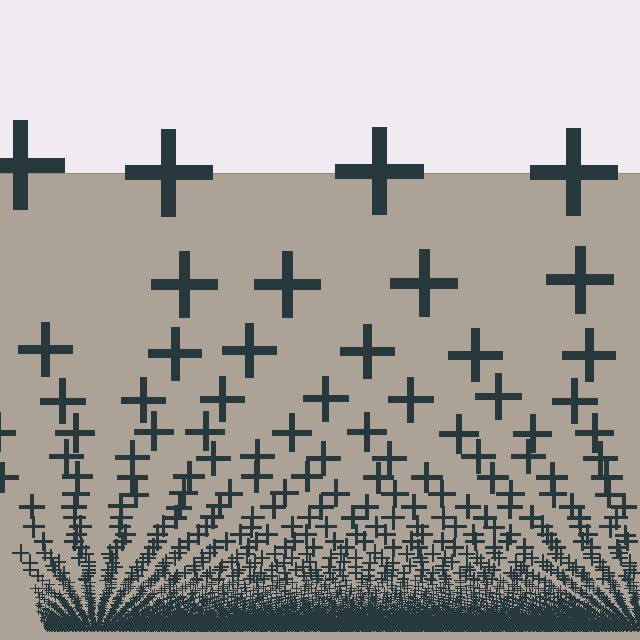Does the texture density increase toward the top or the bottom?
Density increases toward the bottom.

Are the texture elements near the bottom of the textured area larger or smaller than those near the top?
Smaller. The gradient is inverted — elements near the bottom are smaller and denser.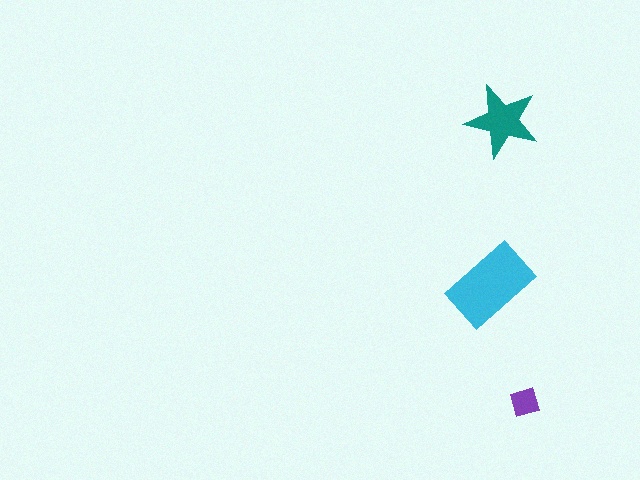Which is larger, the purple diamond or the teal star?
The teal star.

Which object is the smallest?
The purple diamond.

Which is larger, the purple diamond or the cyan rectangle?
The cyan rectangle.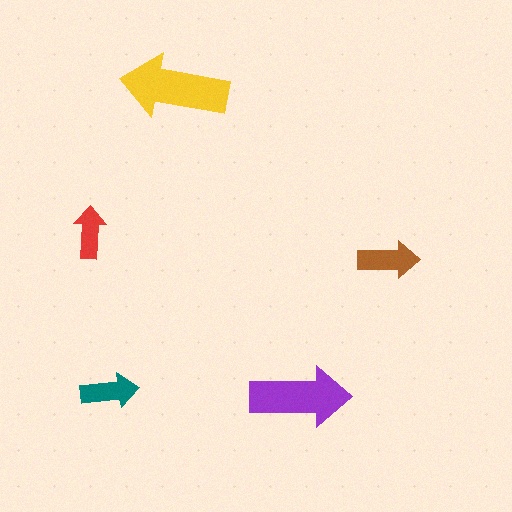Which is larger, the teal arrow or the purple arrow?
The purple one.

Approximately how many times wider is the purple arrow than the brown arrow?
About 1.5 times wider.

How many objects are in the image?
There are 5 objects in the image.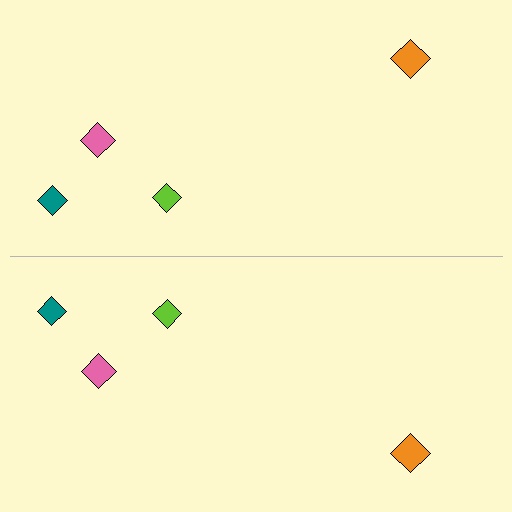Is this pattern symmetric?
Yes, this pattern has bilateral (reflection) symmetry.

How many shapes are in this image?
There are 8 shapes in this image.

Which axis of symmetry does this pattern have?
The pattern has a horizontal axis of symmetry running through the center of the image.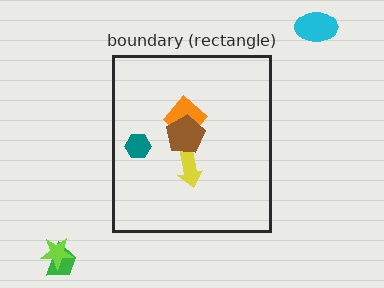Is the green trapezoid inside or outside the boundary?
Outside.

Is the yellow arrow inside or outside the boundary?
Inside.